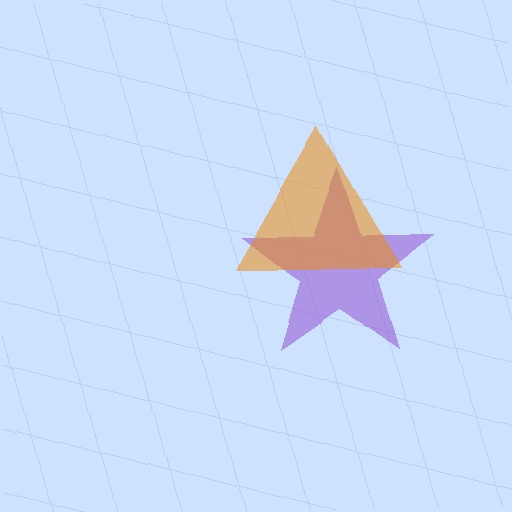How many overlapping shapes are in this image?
There are 2 overlapping shapes in the image.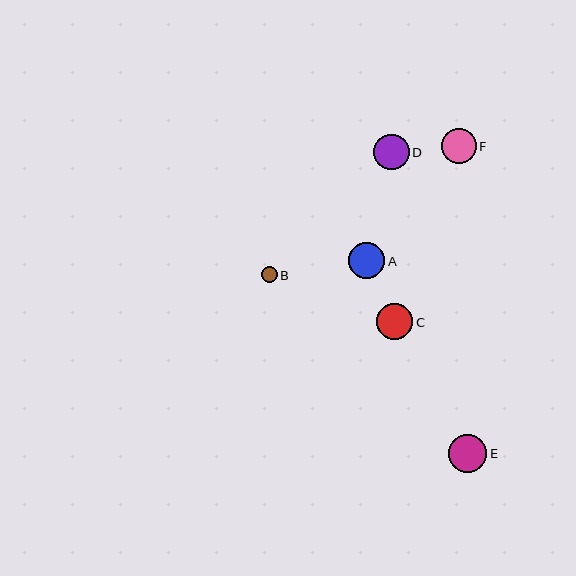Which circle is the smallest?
Circle B is the smallest with a size of approximately 16 pixels.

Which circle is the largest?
Circle E is the largest with a size of approximately 38 pixels.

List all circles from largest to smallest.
From largest to smallest: E, C, A, D, F, B.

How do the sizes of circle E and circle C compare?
Circle E and circle C are approximately the same size.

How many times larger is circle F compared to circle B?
Circle F is approximately 2.3 times the size of circle B.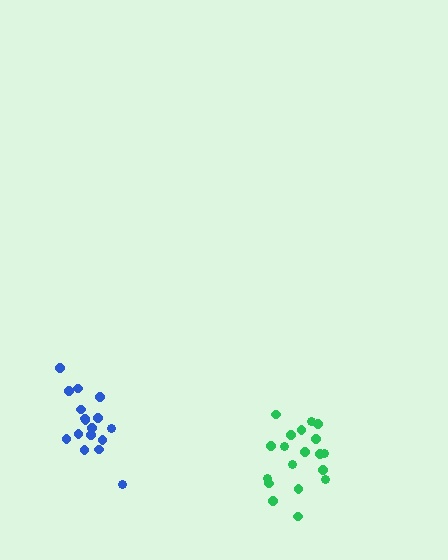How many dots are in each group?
Group 1: 19 dots, Group 2: 17 dots (36 total).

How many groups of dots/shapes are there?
There are 2 groups.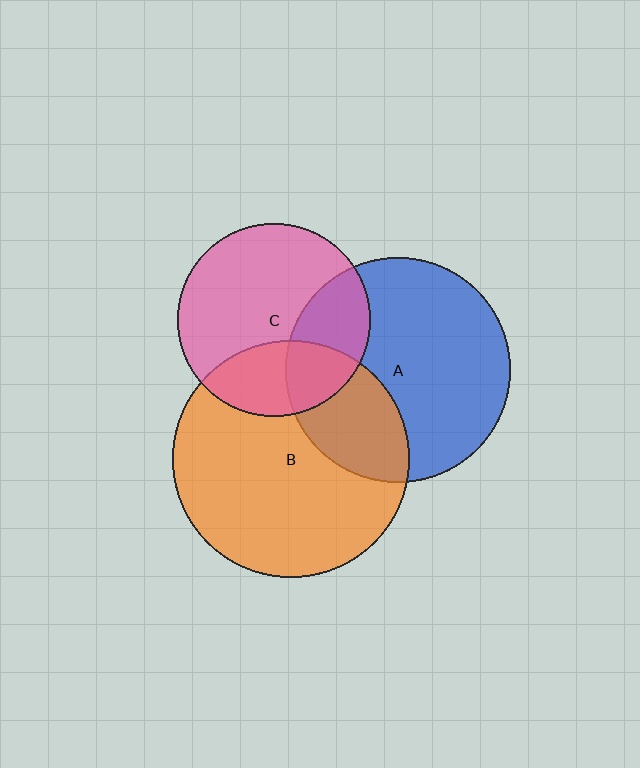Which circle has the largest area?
Circle B (orange).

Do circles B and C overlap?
Yes.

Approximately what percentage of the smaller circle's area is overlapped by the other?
Approximately 30%.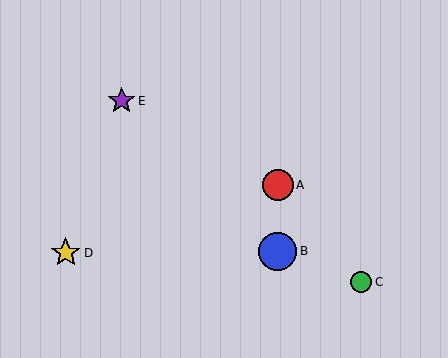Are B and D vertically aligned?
No, B is at x≈278 and D is at x≈66.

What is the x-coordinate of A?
Object A is at x≈278.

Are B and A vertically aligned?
Yes, both are at x≈278.